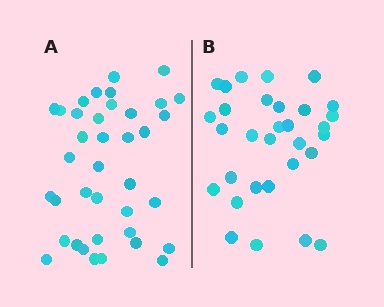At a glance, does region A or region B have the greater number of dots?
Region A (the left region) has more dots.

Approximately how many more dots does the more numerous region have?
Region A has roughly 8 or so more dots than region B.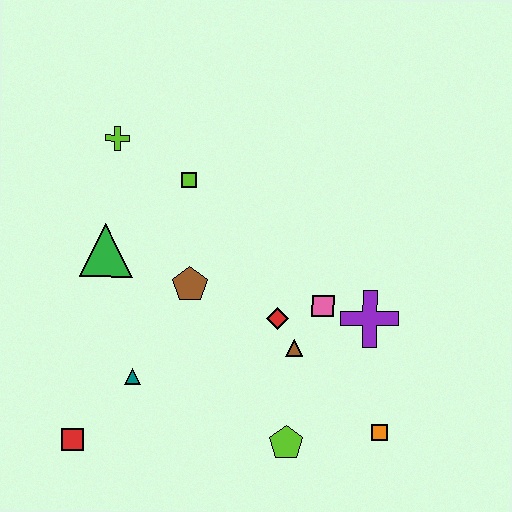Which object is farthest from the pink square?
The red square is farthest from the pink square.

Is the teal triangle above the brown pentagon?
No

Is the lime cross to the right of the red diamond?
No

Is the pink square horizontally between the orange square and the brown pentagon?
Yes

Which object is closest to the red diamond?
The brown triangle is closest to the red diamond.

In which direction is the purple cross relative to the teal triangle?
The purple cross is to the right of the teal triangle.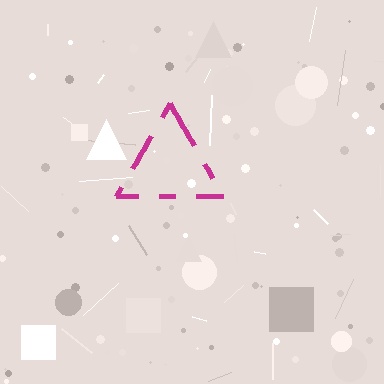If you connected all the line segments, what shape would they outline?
They would outline a triangle.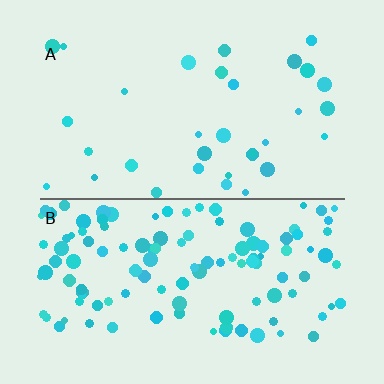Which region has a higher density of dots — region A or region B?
B (the bottom).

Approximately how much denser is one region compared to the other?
Approximately 3.5× — region B over region A.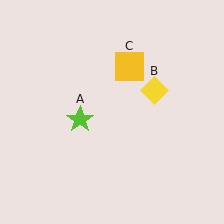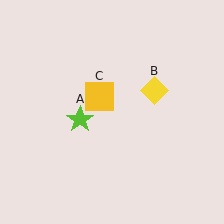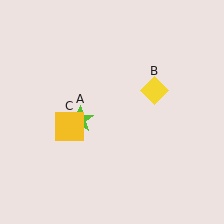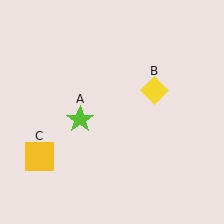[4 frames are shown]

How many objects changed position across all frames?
1 object changed position: yellow square (object C).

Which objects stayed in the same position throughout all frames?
Lime star (object A) and yellow diamond (object B) remained stationary.